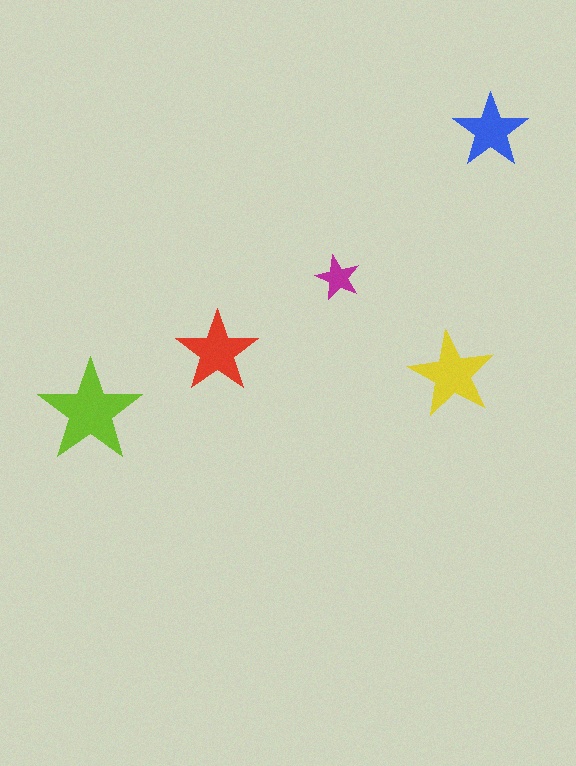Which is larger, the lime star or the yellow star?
The lime one.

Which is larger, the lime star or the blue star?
The lime one.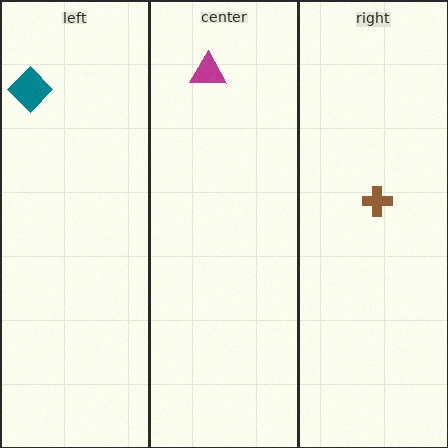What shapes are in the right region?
The brown cross.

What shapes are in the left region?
The teal diamond.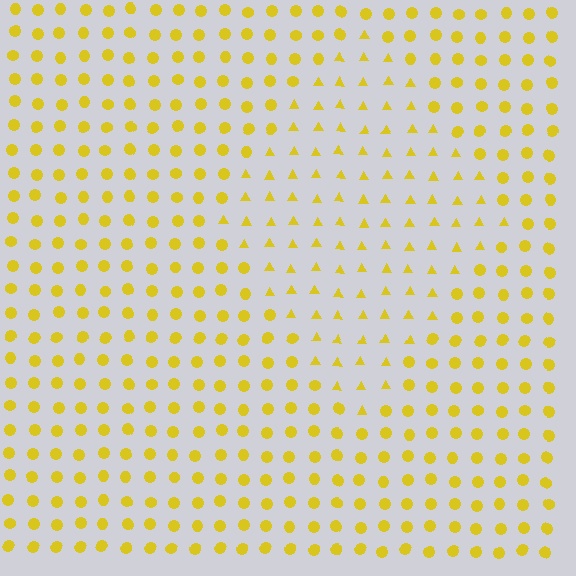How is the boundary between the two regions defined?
The boundary is defined by a change in element shape: triangles inside vs. circles outside. All elements share the same color and spacing.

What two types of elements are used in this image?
The image uses triangles inside the diamond region and circles outside it.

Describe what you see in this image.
The image is filled with small yellow elements arranged in a uniform grid. A diamond-shaped region contains triangles, while the surrounding area contains circles. The boundary is defined purely by the change in element shape.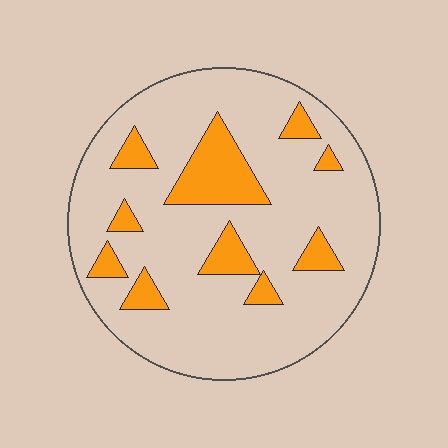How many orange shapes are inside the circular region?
10.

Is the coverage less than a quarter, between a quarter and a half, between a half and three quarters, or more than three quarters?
Less than a quarter.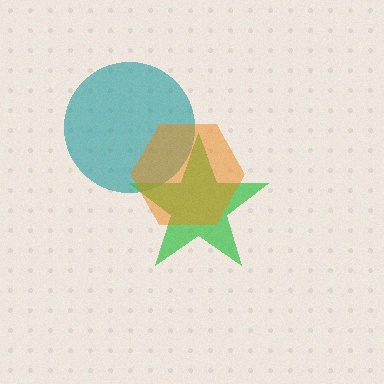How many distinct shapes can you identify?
There are 3 distinct shapes: a teal circle, a green star, an orange hexagon.